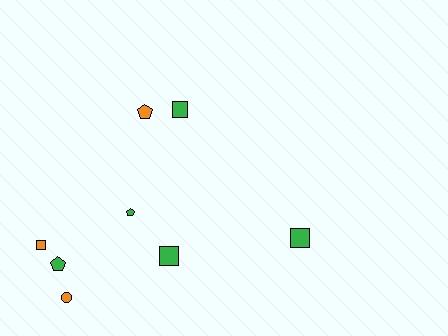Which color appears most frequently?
Green, with 5 objects.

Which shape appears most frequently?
Square, with 4 objects.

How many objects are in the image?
There are 8 objects.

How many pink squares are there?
There are no pink squares.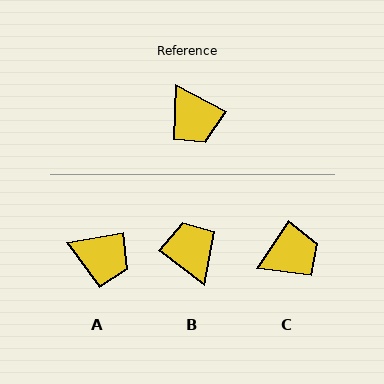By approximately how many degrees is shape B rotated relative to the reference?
Approximately 171 degrees counter-clockwise.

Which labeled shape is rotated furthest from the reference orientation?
B, about 171 degrees away.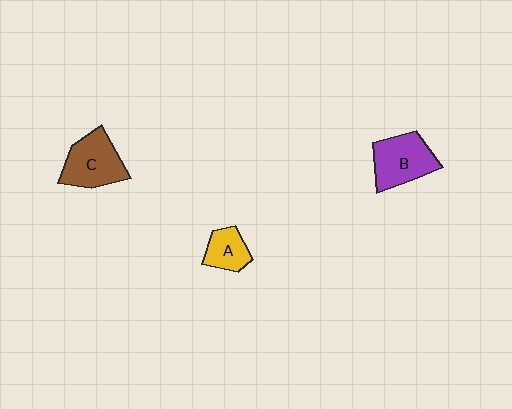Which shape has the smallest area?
Shape A (yellow).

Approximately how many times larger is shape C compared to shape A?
Approximately 1.7 times.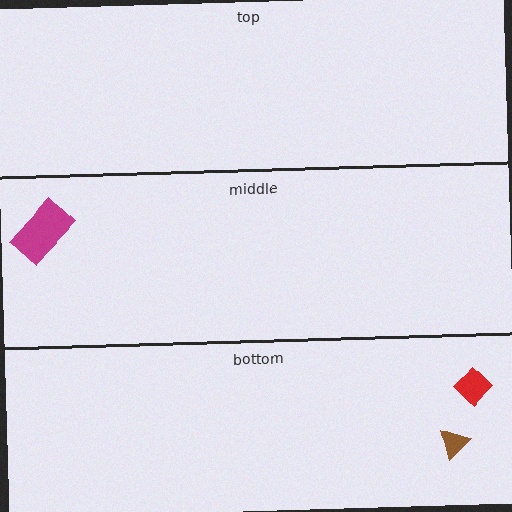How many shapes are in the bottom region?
2.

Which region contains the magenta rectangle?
The middle region.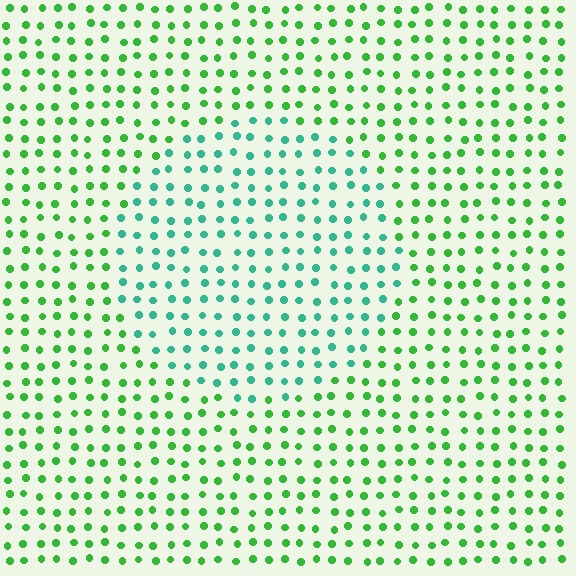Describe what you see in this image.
The image is filled with small green elements in a uniform arrangement. A circle-shaped region is visible where the elements are tinted to a slightly different hue, forming a subtle color boundary.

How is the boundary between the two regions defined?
The boundary is defined purely by a slight shift in hue (about 40 degrees). Spacing, size, and orientation are identical on both sides.